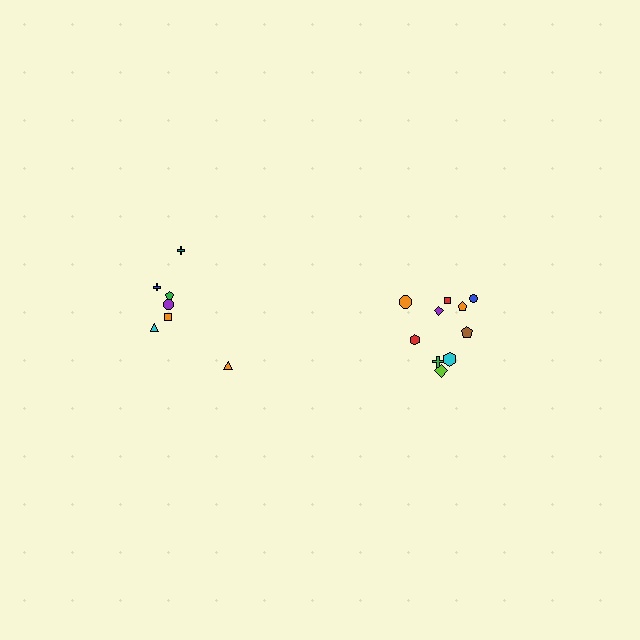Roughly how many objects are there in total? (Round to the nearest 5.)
Roughly 15 objects in total.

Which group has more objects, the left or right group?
The right group.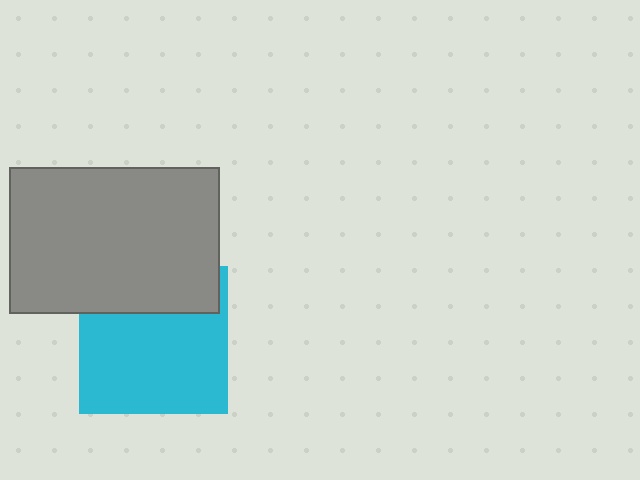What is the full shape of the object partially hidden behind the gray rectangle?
The partially hidden object is a cyan square.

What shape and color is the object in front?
The object in front is a gray rectangle.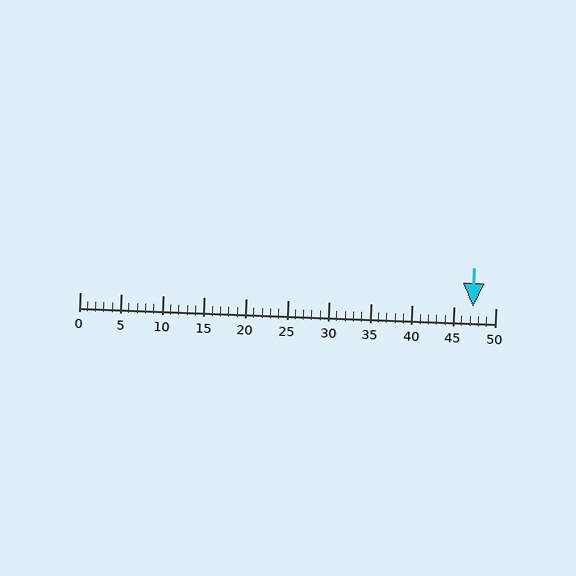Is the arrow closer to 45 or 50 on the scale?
The arrow is closer to 45.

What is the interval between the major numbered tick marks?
The major tick marks are spaced 5 units apart.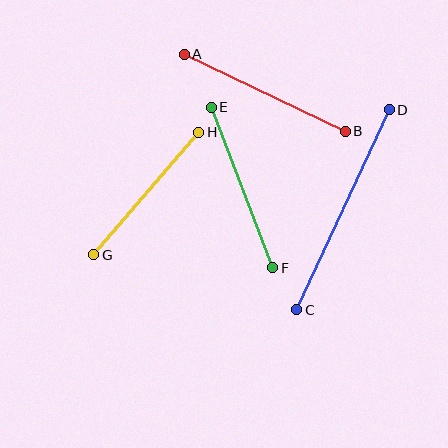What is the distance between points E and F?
The distance is approximately 172 pixels.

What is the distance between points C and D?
The distance is approximately 221 pixels.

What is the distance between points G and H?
The distance is approximately 161 pixels.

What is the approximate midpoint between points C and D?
The midpoint is at approximately (343, 210) pixels.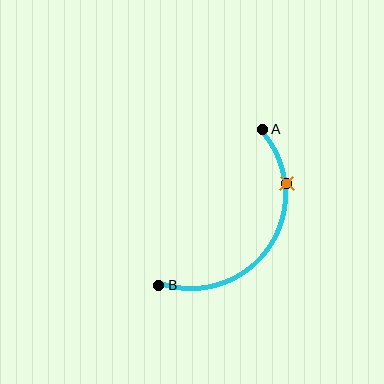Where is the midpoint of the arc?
The arc midpoint is the point on the curve farthest from the straight line joining A and B. It sits to the right of that line.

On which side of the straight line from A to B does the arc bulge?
The arc bulges to the right of the straight line connecting A and B.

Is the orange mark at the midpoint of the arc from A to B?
No. The orange mark lies on the arc but is closer to endpoint A. The arc midpoint would be at the point on the curve equidistant along the arc from both A and B.